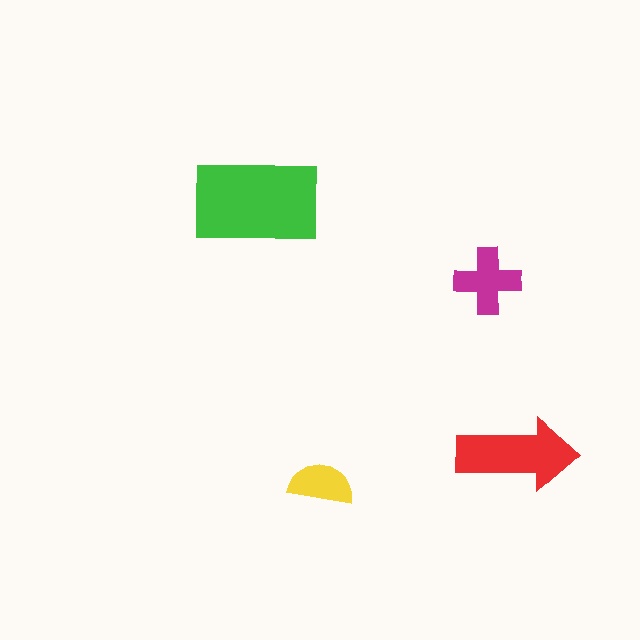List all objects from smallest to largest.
The yellow semicircle, the magenta cross, the red arrow, the green rectangle.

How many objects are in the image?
There are 4 objects in the image.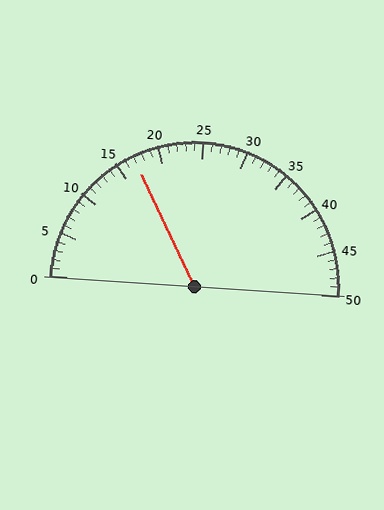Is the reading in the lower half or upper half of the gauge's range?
The reading is in the lower half of the range (0 to 50).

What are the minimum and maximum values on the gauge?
The gauge ranges from 0 to 50.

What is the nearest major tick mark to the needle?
The nearest major tick mark is 15.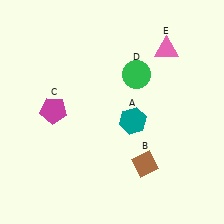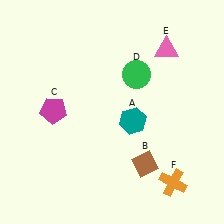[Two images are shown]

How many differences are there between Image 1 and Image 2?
There is 1 difference between the two images.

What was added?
An orange cross (F) was added in Image 2.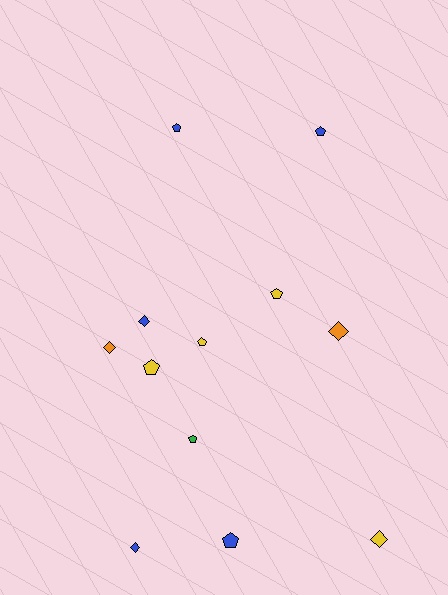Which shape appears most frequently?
Pentagon, with 7 objects.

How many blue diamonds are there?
There are 2 blue diamonds.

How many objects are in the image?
There are 12 objects.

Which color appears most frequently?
Blue, with 5 objects.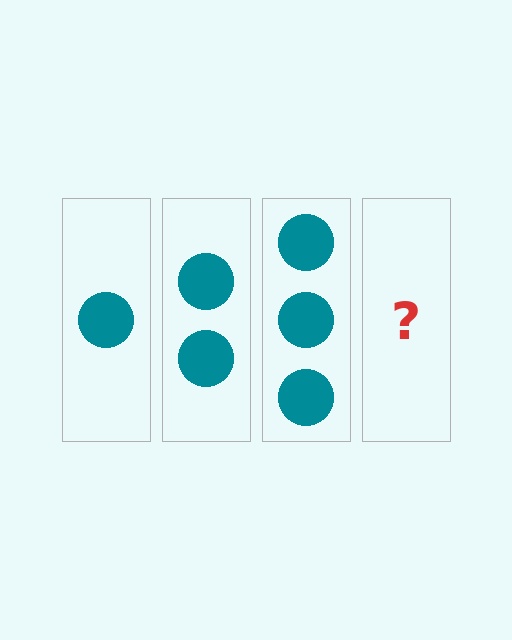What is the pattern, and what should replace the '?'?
The pattern is that each step adds one more circle. The '?' should be 4 circles.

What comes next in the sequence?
The next element should be 4 circles.